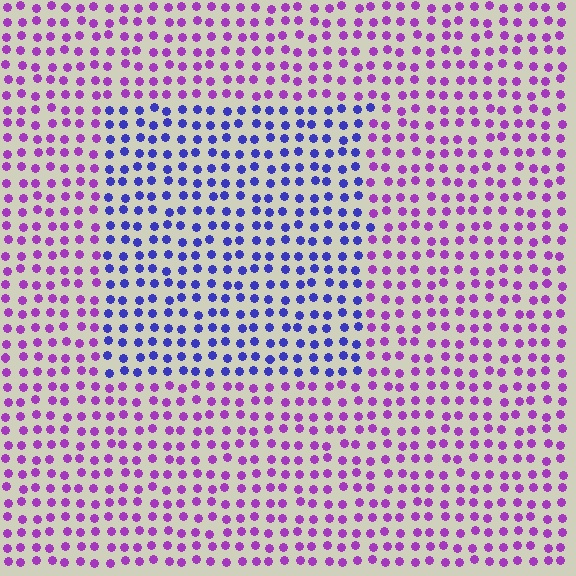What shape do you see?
I see a rectangle.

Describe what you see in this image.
The image is filled with small purple elements in a uniform arrangement. A rectangle-shaped region is visible where the elements are tinted to a slightly different hue, forming a subtle color boundary.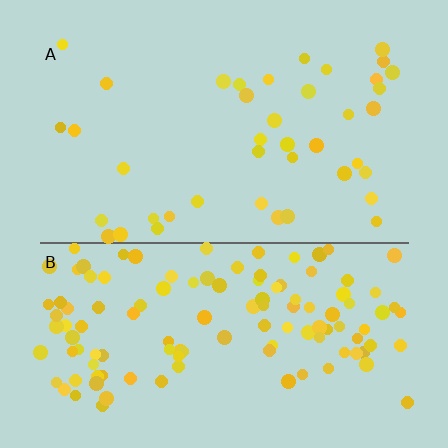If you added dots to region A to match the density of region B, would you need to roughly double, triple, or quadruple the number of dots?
Approximately triple.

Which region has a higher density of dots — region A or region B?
B (the bottom).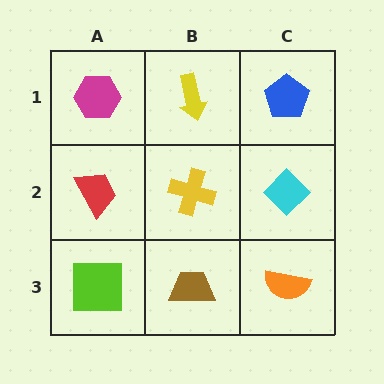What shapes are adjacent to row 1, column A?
A red trapezoid (row 2, column A), a yellow arrow (row 1, column B).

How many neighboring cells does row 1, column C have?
2.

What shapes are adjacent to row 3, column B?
A yellow cross (row 2, column B), a lime square (row 3, column A), an orange semicircle (row 3, column C).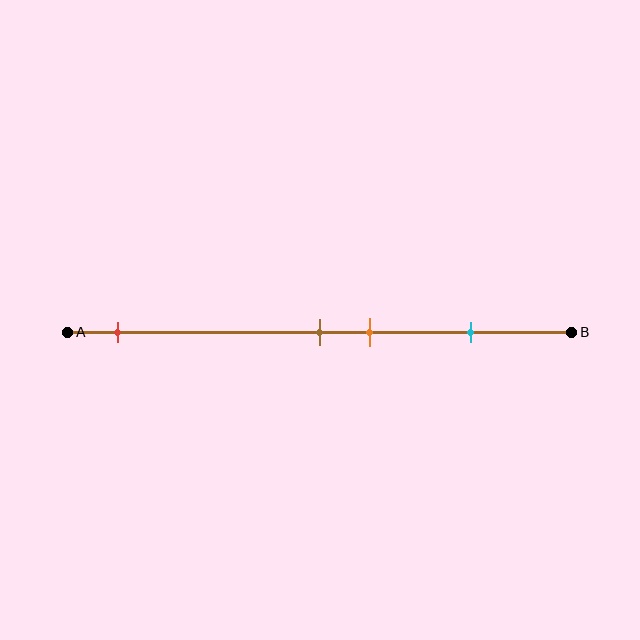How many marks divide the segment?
There are 4 marks dividing the segment.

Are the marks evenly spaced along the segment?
No, the marks are not evenly spaced.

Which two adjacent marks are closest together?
The brown and orange marks are the closest adjacent pair.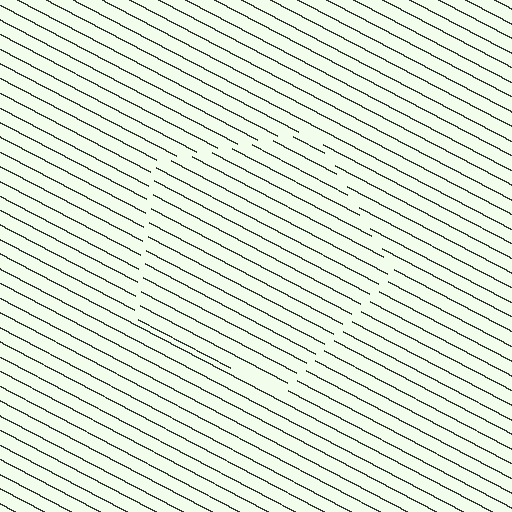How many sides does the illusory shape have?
5 sides — the line-ends trace a pentagon.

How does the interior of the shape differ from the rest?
The interior of the shape contains the same grating, shifted by half a period — the contour is defined by the phase discontinuity where line-ends from the inner and outer gratings abut.